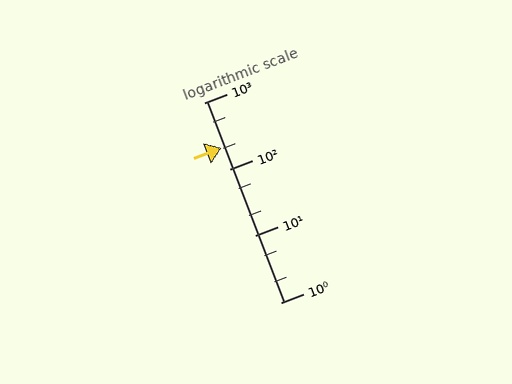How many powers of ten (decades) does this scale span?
The scale spans 3 decades, from 1 to 1000.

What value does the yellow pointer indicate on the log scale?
The pointer indicates approximately 210.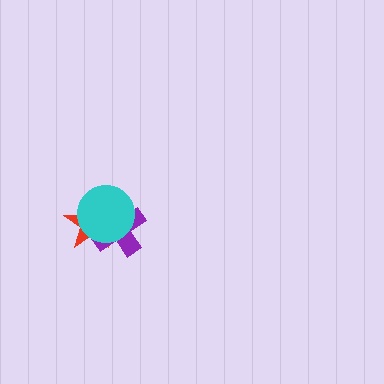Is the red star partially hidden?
Yes, it is partially covered by another shape.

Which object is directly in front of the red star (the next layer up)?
The purple cross is directly in front of the red star.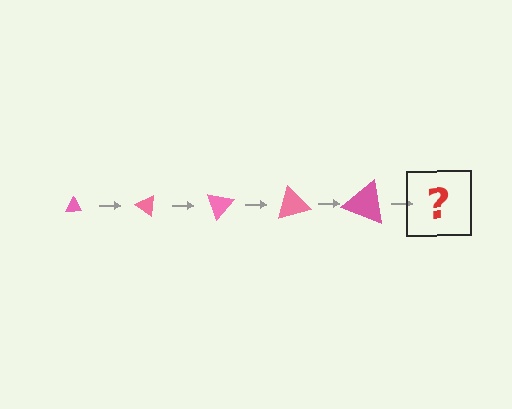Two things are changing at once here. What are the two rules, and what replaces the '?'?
The two rules are that the triangle grows larger each step and it rotates 35 degrees each step. The '?' should be a triangle, larger than the previous one and rotated 175 degrees from the start.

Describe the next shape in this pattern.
It should be a triangle, larger than the previous one and rotated 175 degrees from the start.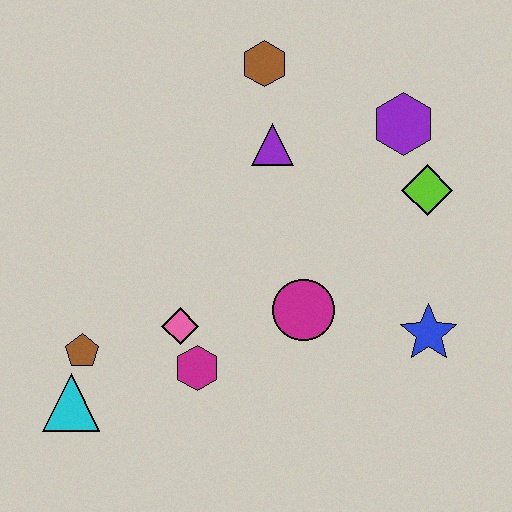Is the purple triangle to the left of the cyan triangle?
No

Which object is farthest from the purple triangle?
The cyan triangle is farthest from the purple triangle.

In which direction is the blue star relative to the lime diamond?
The blue star is below the lime diamond.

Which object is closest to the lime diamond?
The purple hexagon is closest to the lime diamond.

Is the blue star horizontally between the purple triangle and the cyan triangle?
No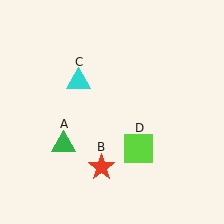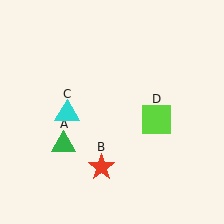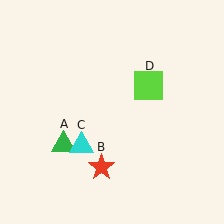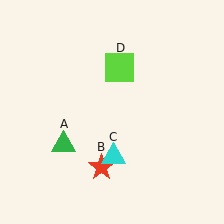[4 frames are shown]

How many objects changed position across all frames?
2 objects changed position: cyan triangle (object C), lime square (object D).